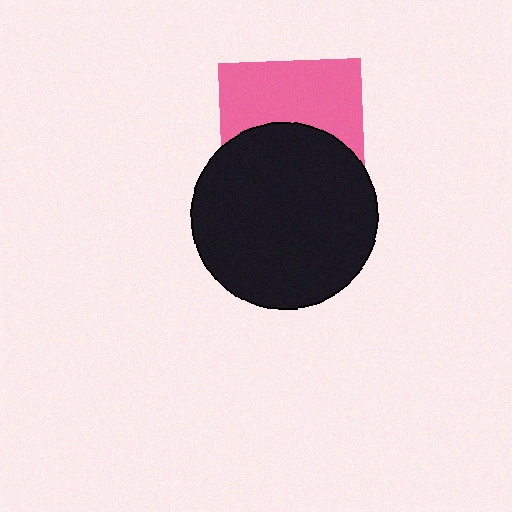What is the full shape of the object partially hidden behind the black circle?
The partially hidden object is a pink square.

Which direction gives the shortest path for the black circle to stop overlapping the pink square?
Moving down gives the shortest separation.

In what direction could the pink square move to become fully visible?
The pink square could move up. That would shift it out from behind the black circle entirely.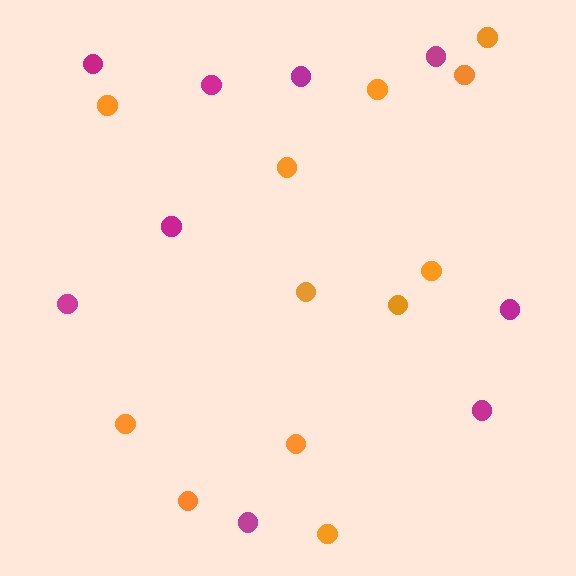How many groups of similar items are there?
There are 2 groups: one group of magenta circles (9) and one group of orange circles (12).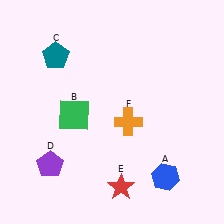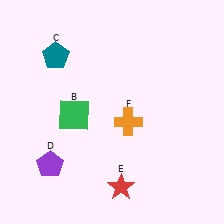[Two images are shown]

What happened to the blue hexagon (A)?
The blue hexagon (A) was removed in Image 2. It was in the bottom-right area of Image 1.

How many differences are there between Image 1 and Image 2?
There is 1 difference between the two images.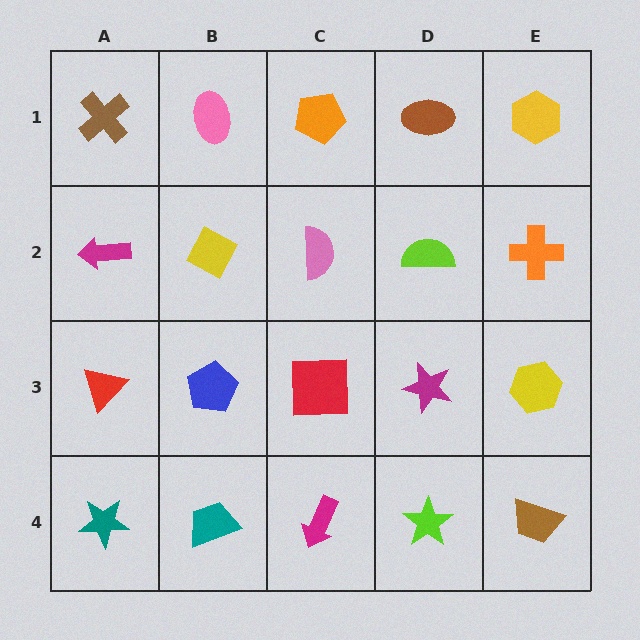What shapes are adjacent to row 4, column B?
A blue pentagon (row 3, column B), a teal star (row 4, column A), a magenta arrow (row 4, column C).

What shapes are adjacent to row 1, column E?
An orange cross (row 2, column E), a brown ellipse (row 1, column D).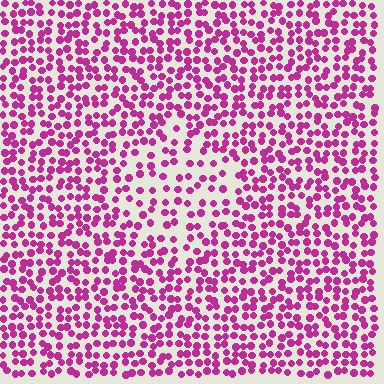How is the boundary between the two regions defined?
The boundary is defined by a change in element density (approximately 1.7x ratio). All elements are the same color, size, and shape.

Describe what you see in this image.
The image contains small magenta elements arranged at two different densities. A diamond-shaped region is visible where the elements are less densely packed than the surrounding area.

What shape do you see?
I see a diamond.